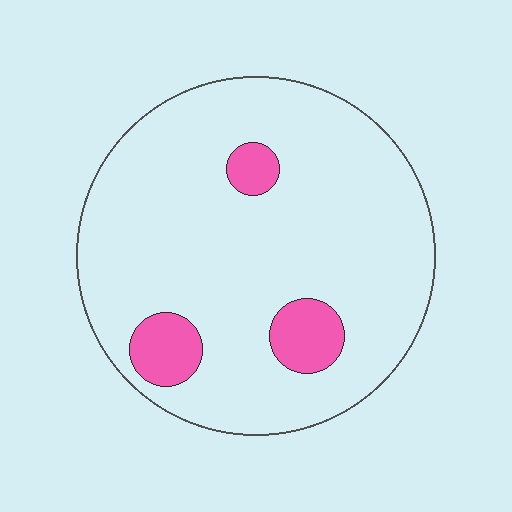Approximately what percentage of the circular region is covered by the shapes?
Approximately 10%.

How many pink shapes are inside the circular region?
3.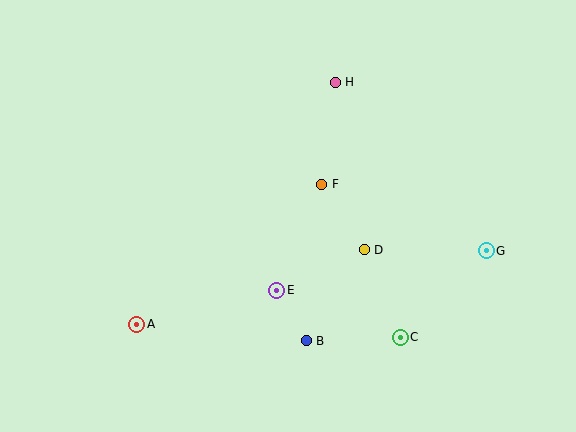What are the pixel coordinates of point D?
Point D is at (364, 250).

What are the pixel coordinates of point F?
Point F is at (322, 184).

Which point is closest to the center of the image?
Point F at (322, 184) is closest to the center.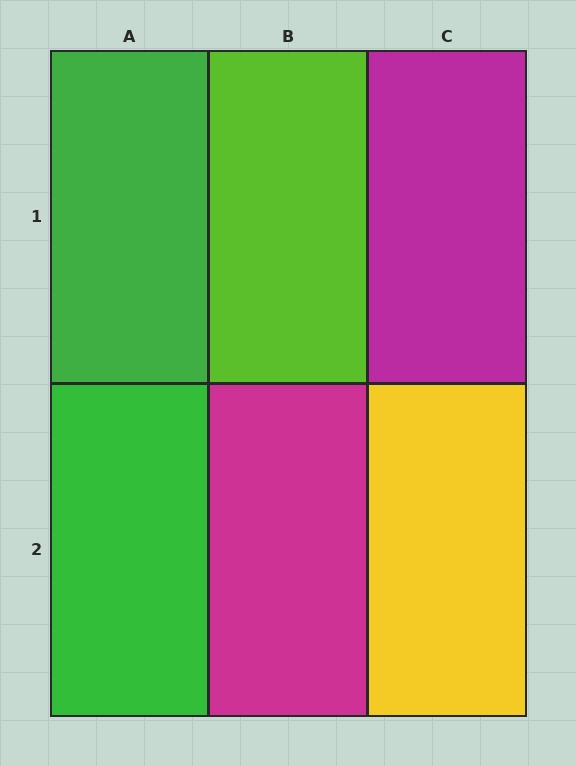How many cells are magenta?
2 cells are magenta.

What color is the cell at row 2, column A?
Green.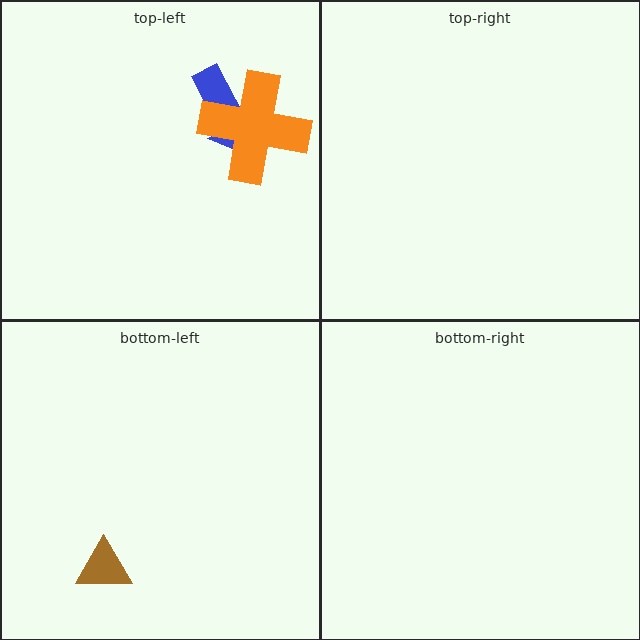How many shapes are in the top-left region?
2.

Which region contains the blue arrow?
The top-left region.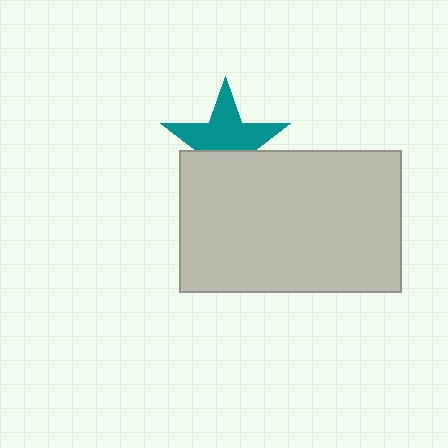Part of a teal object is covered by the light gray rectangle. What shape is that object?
It is a star.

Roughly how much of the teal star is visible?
About half of it is visible (roughly 60%).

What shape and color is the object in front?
The object in front is a light gray rectangle.